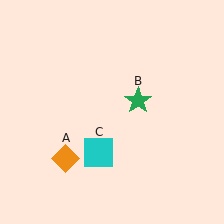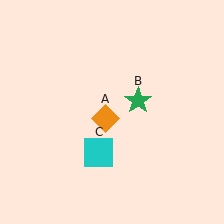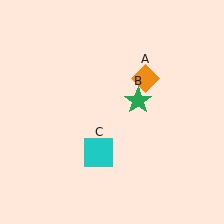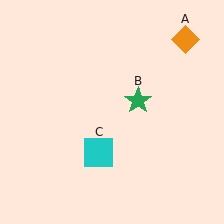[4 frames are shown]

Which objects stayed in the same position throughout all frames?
Green star (object B) and cyan square (object C) remained stationary.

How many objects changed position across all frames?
1 object changed position: orange diamond (object A).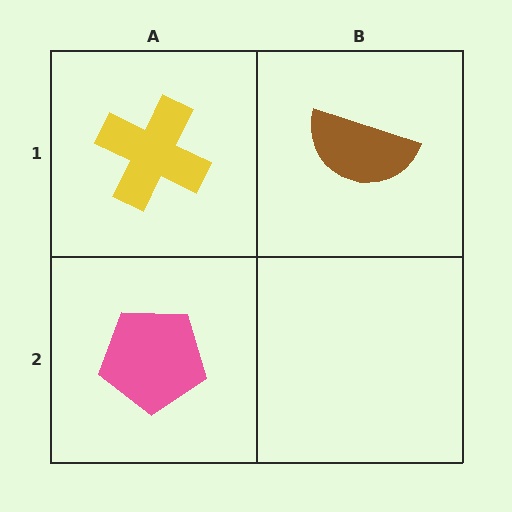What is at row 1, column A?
A yellow cross.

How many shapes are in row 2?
1 shape.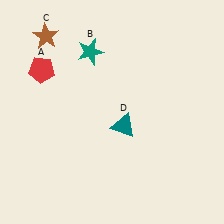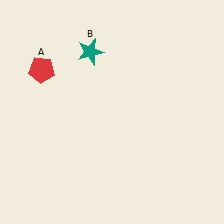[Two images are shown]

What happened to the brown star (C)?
The brown star (C) was removed in Image 2. It was in the top-left area of Image 1.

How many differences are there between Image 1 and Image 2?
There are 2 differences between the two images.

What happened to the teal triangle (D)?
The teal triangle (D) was removed in Image 2. It was in the bottom-right area of Image 1.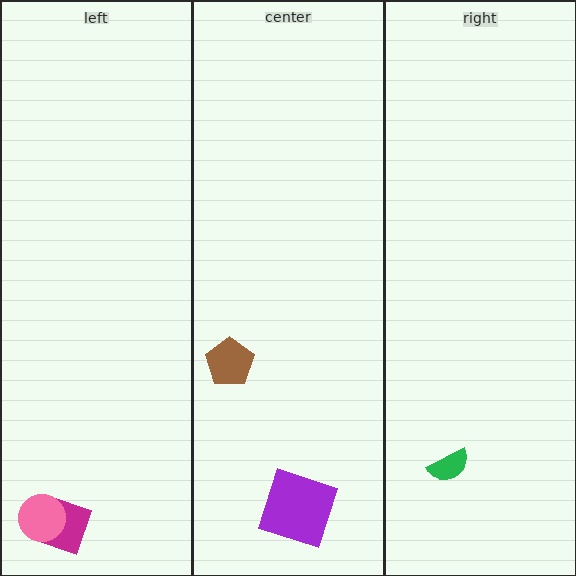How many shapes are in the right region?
1.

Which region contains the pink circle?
The left region.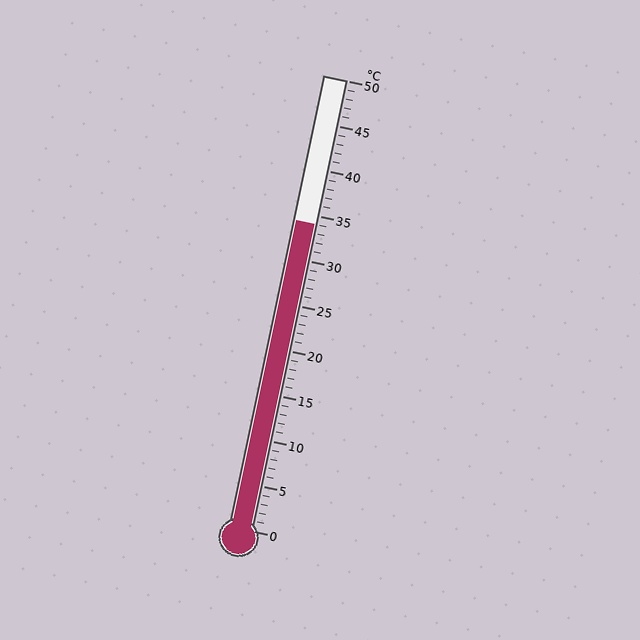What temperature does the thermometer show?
The thermometer shows approximately 34°C.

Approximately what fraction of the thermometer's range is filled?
The thermometer is filled to approximately 70% of its range.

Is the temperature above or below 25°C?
The temperature is above 25°C.